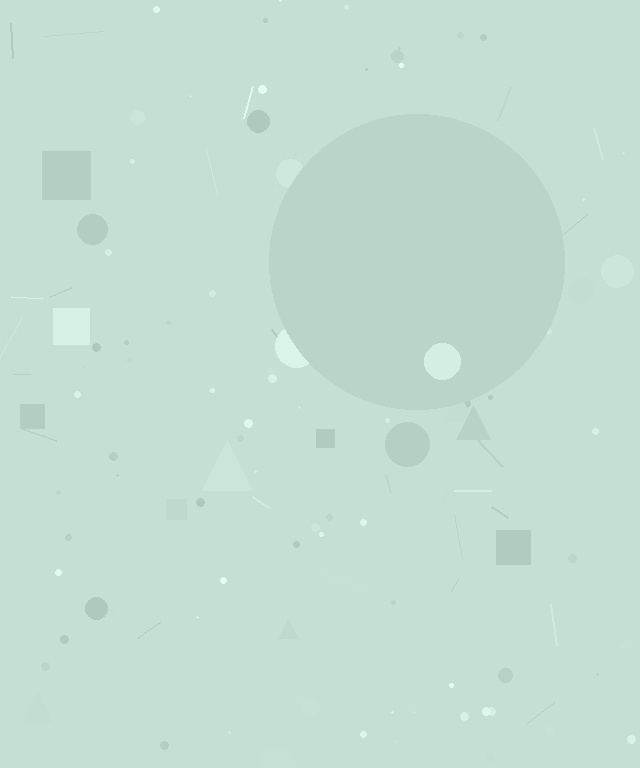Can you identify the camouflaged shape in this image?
The camouflaged shape is a circle.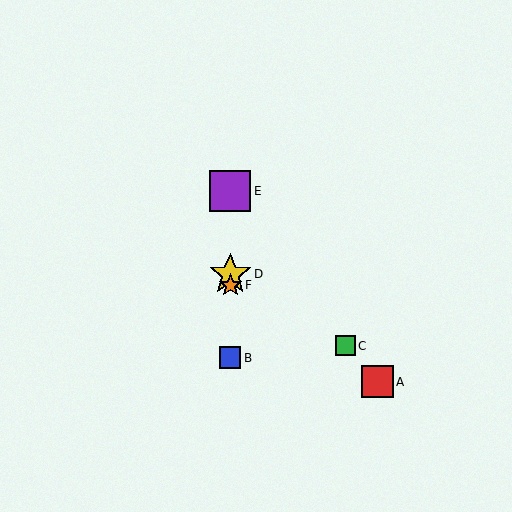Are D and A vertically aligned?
No, D is at x≈230 and A is at x≈377.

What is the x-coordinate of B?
Object B is at x≈230.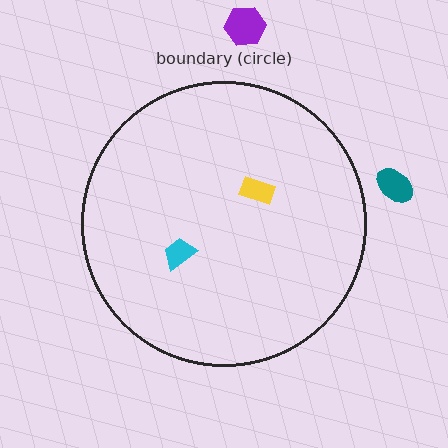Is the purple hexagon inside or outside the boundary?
Outside.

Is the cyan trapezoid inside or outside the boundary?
Inside.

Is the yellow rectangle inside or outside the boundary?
Inside.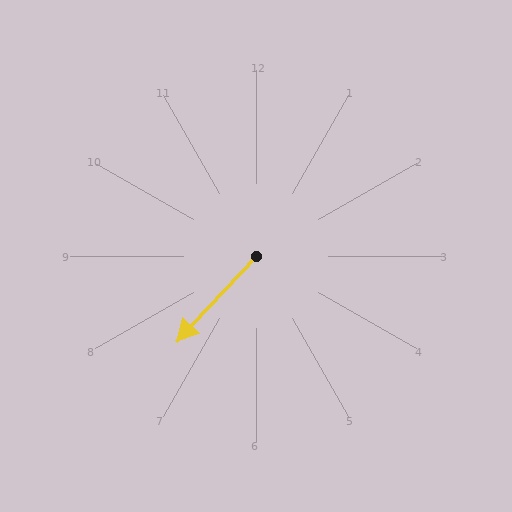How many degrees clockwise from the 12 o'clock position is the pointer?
Approximately 223 degrees.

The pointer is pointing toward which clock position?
Roughly 7 o'clock.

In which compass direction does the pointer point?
Southwest.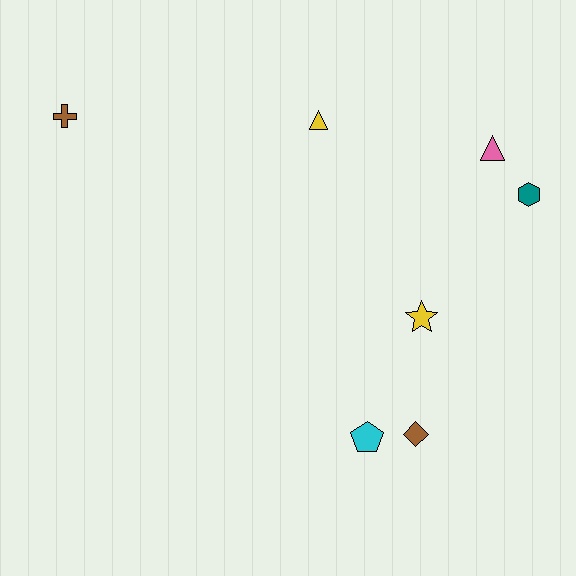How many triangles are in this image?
There are 2 triangles.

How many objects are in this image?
There are 7 objects.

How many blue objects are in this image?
There are no blue objects.